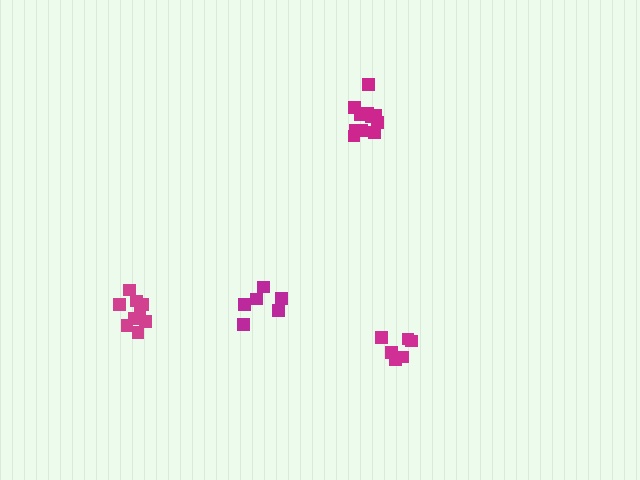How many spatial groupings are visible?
There are 4 spatial groupings.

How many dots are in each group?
Group 1: 6 dots, Group 2: 11 dots, Group 3: 6 dots, Group 4: 9 dots (32 total).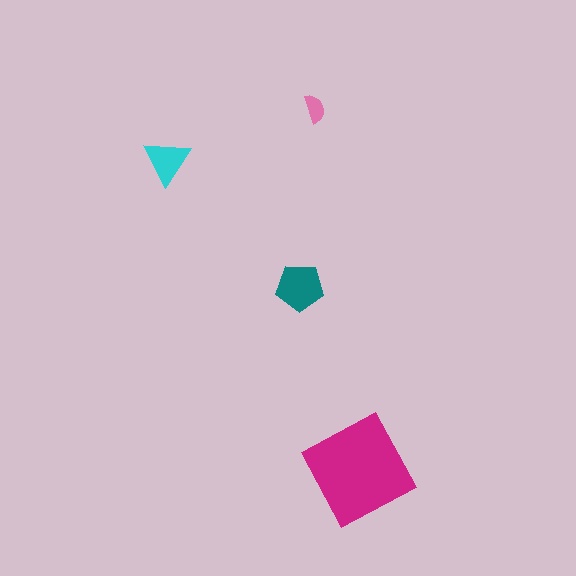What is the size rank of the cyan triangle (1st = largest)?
3rd.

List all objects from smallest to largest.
The pink semicircle, the cyan triangle, the teal pentagon, the magenta diamond.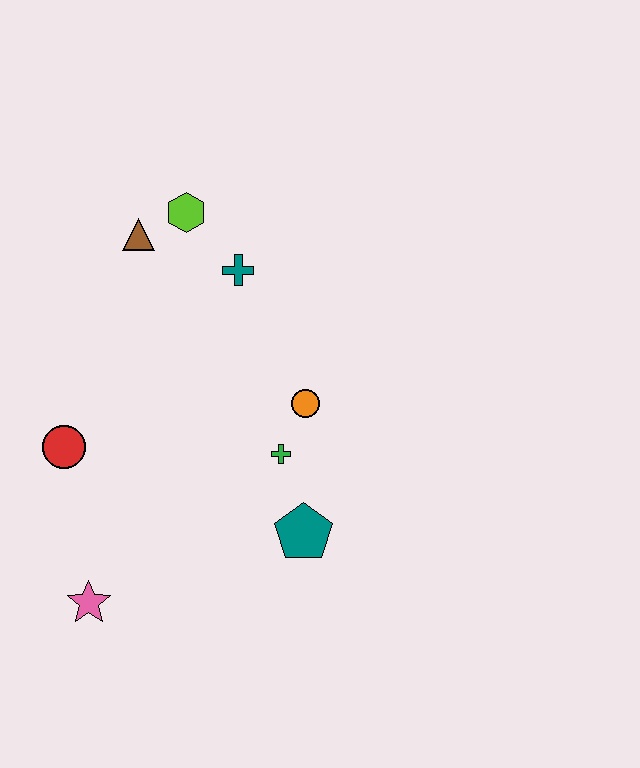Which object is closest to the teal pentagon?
The green cross is closest to the teal pentagon.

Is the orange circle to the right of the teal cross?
Yes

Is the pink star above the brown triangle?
No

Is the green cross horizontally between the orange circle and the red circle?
Yes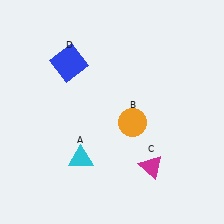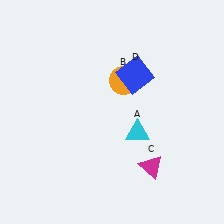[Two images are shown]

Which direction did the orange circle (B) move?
The orange circle (B) moved up.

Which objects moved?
The objects that moved are: the cyan triangle (A), the orange circle (B), the blue square (D).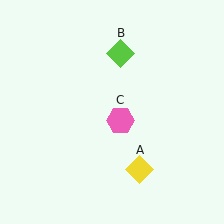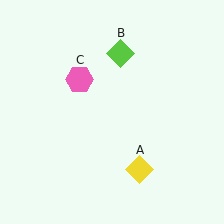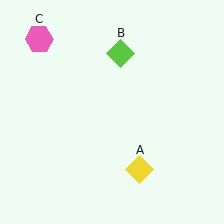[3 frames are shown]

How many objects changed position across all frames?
1 object changed position: pink hexagon (object C).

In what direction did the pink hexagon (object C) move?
The pink hexagon (object C) moved up and to the left.